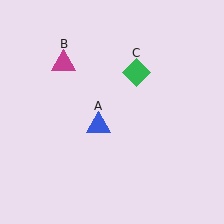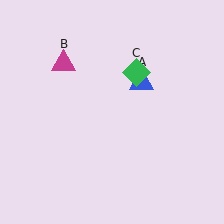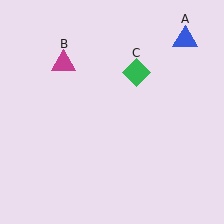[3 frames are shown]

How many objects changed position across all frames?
1 object changed position: blue triangle (object A).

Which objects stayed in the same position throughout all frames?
Magenta triangle (object B) and green diamond (object C) remained stationary.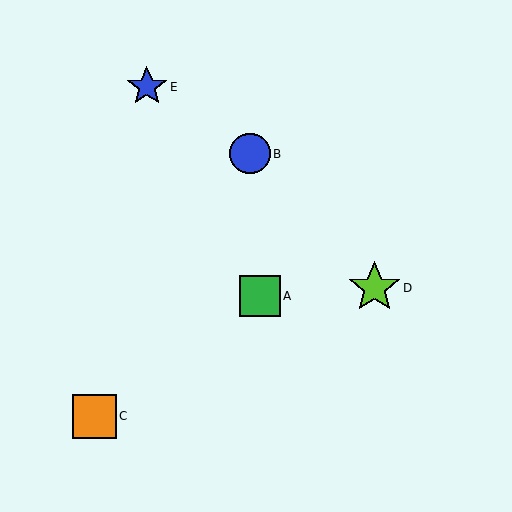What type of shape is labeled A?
Shape A is a green square.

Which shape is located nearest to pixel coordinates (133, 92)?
The blue star (labeled E) at (147, 87) is nearest to that location.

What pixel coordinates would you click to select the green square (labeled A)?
Click at (260, 296) to select the green square A.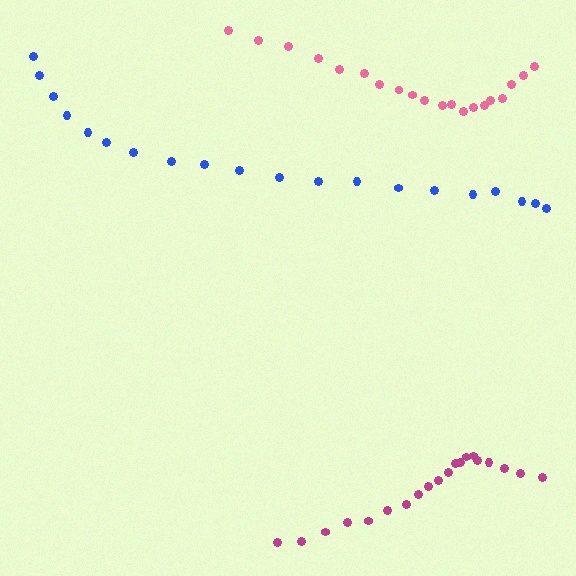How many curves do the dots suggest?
There are 3 distinct paths.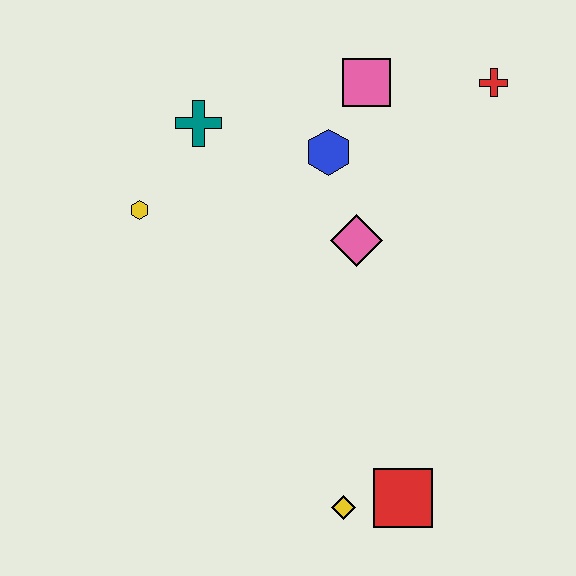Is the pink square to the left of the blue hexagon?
No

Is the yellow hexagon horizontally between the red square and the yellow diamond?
No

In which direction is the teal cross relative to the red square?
The teal cross is above the red square.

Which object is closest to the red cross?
The pink square is closest to the red cross.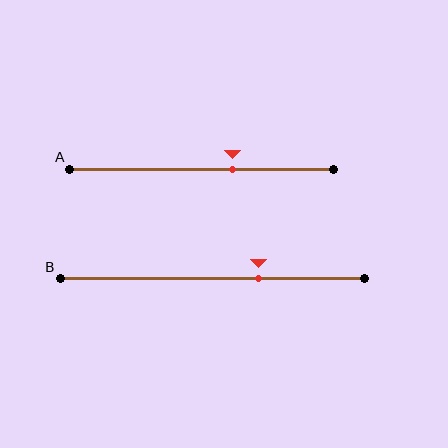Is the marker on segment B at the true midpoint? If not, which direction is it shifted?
No, the marker on segment B is shifted to the right by about 15% of the segment length.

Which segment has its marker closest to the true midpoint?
Segment A has its marker closest to the true midpoint.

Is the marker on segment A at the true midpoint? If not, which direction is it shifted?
No, the marker on segment A is shifted to the right by about 11% of the segment length.